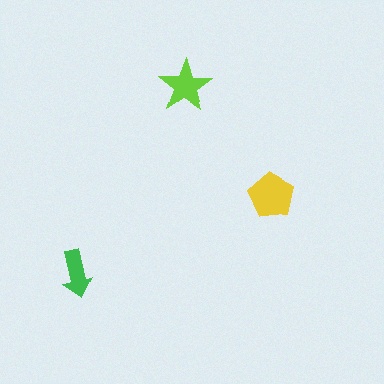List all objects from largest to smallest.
The yellow pentagon, the lime star, the green arrow.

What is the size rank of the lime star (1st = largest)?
2nd.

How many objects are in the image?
There are 3 objects in the image.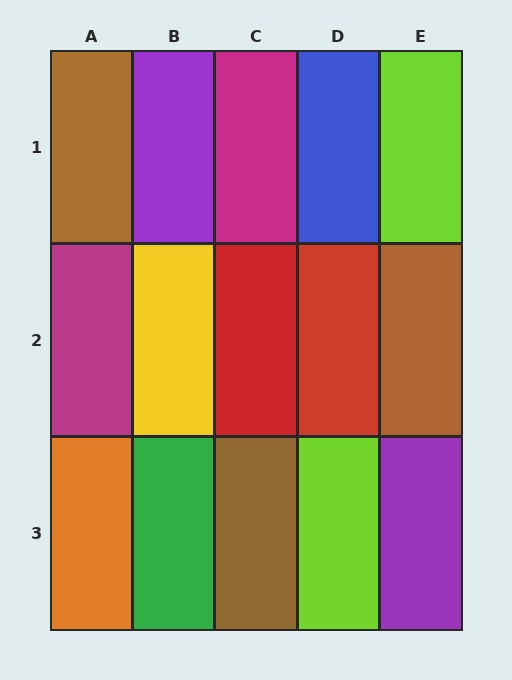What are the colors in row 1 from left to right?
Brown, purple, magenta, blue, lime.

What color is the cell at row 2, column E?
Brown.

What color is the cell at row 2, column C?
Red.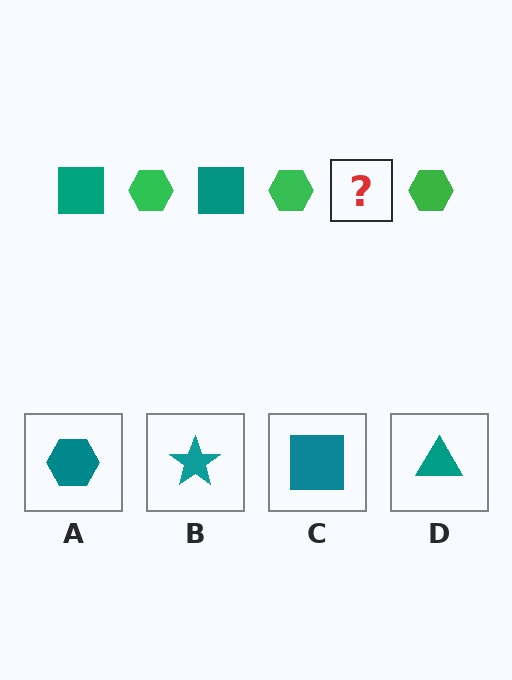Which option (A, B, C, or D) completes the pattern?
C.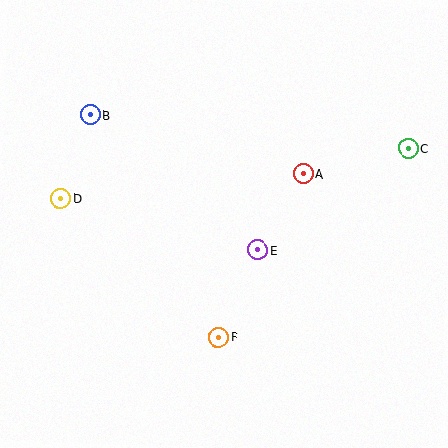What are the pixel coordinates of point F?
Point F is at (219, 337).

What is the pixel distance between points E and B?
The distance between E and B is 215 pixels.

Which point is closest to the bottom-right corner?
Point F is closest to the bottom-right corner.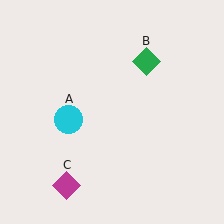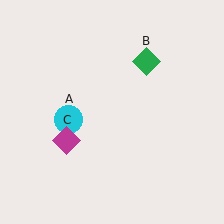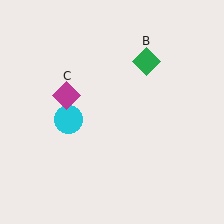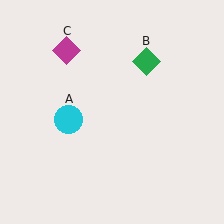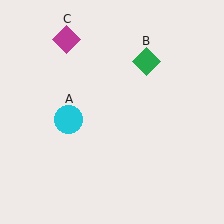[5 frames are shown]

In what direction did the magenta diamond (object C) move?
The magenta diamond (object C) moved up.